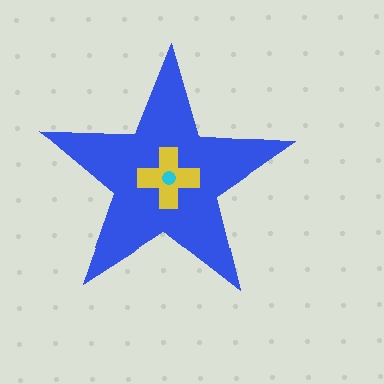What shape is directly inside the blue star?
The yellow cross.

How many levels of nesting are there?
3.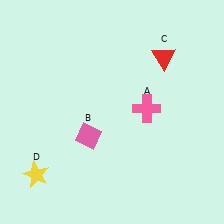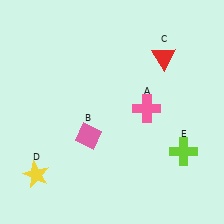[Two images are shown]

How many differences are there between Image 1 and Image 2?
There is 1 difference between the two images.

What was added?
A lime cross (E) was added in Image 2.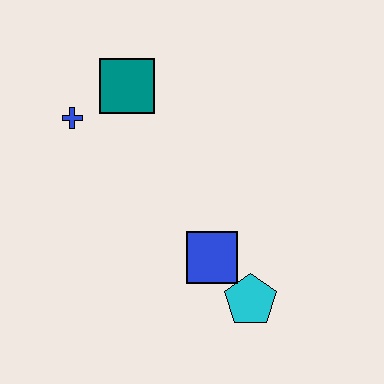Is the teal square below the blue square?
No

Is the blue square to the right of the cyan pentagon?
No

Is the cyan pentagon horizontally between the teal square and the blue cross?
No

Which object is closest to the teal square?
The blue cross is closest to the teal square.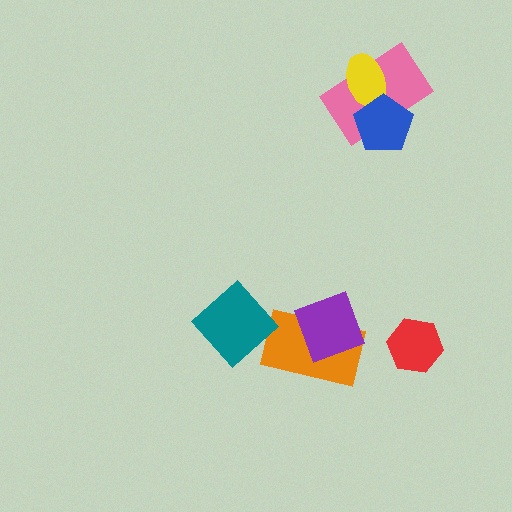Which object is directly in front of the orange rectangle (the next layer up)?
The teal diamond is directly in front of the orange rectangle.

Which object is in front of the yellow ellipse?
The blue pentagon is in front of the yellow ellipse.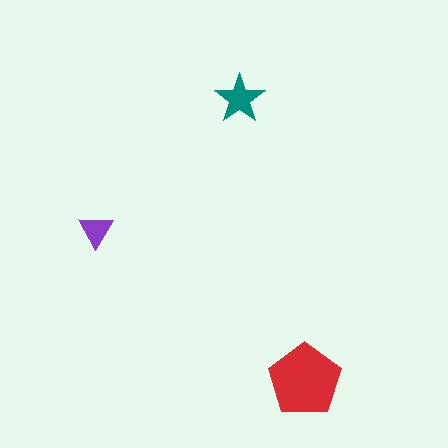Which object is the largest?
The red pentagon.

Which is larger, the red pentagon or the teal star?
The red pentagon.